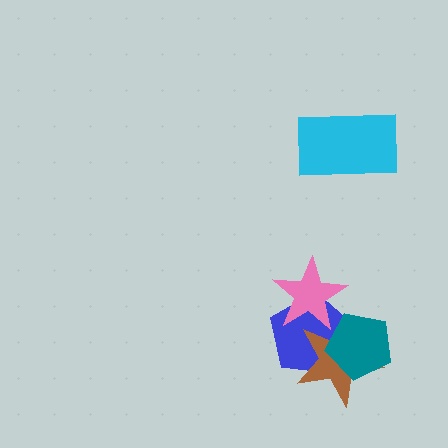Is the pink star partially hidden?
Yes, it is partially covered by another shape.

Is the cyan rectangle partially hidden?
No, no other shape covers it.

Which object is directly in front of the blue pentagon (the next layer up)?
The pink star is directly in front of the blue pentagon.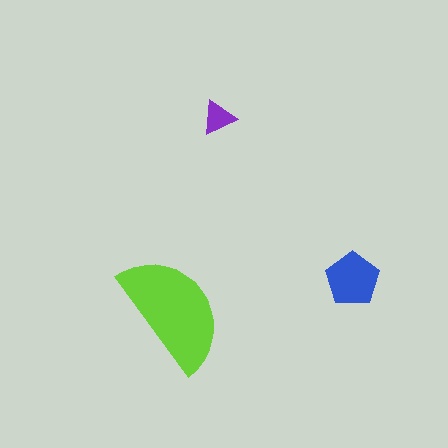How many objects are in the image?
There are 3 objects in the image.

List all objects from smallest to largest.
The purple triangle, the blue pentagon, the lime semicircle.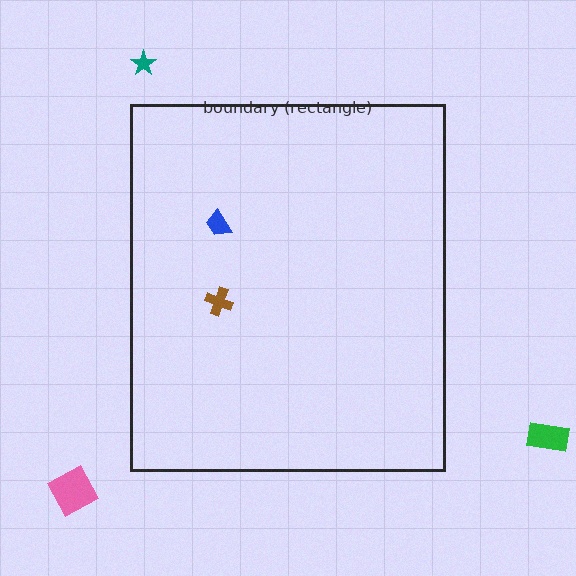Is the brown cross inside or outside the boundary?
Inside.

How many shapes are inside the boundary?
2 inside, 3 outside.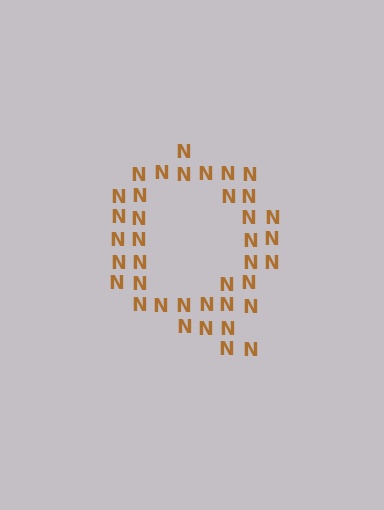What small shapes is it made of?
It is made of small letter N's.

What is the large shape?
The large shape is the letter Q.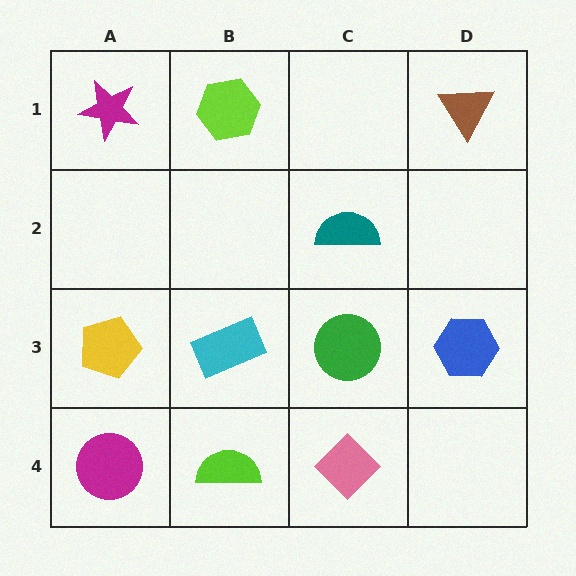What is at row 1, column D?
A brown triangle.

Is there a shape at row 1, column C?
No, that cell is empty.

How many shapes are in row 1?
3 shapes.